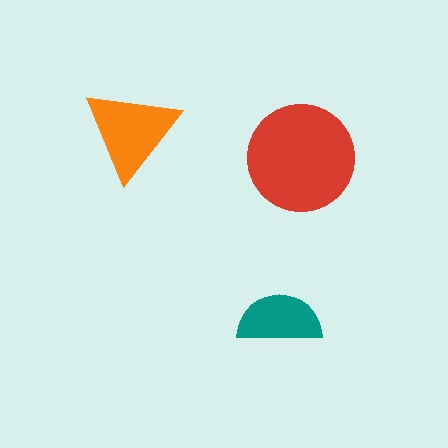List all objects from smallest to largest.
The teal semicircle, the orange triangle, the red circle.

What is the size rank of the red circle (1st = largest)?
1st.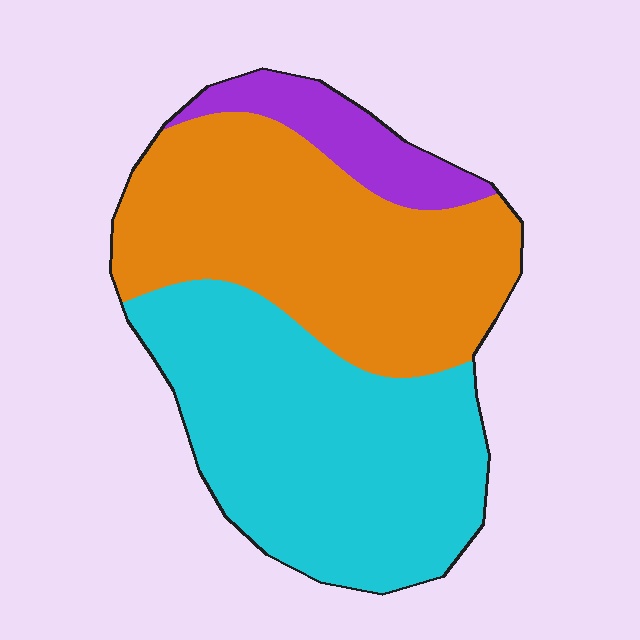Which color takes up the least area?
Purple, at roughly 10%.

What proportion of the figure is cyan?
Cyan covers 46% of the figure.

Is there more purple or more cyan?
Cyan.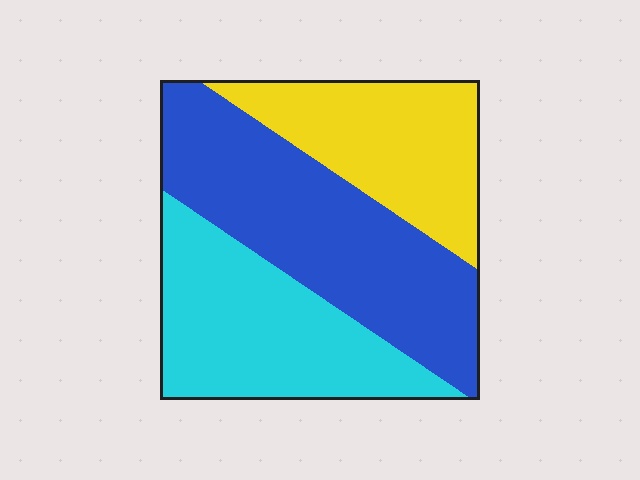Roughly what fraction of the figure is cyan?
Cyan covers about 30% of the figure.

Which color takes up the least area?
Yellow, at roughly 25%.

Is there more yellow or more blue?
Blue.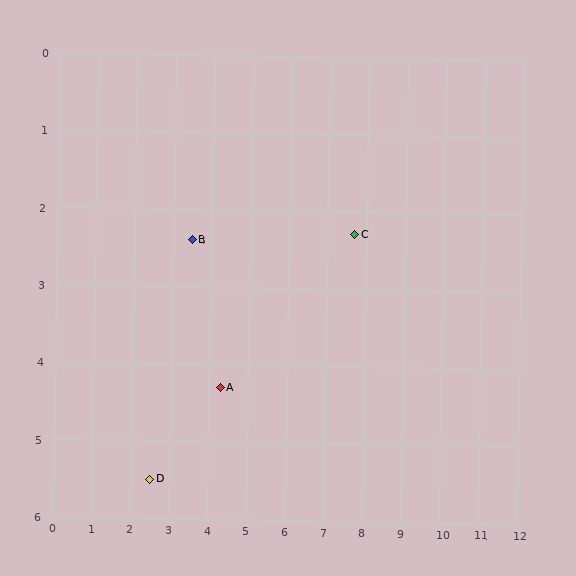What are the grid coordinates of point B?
Point B is at approximately (3.5, 2.4).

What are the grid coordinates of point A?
Point A is at approximately (4.3, 4.3).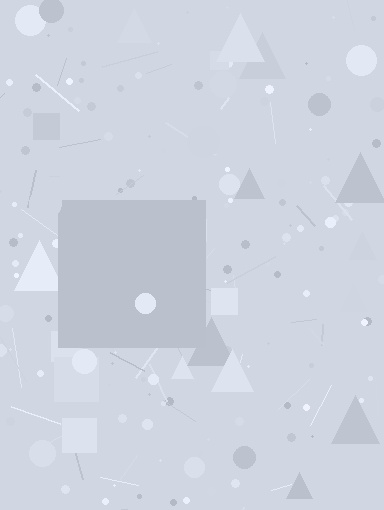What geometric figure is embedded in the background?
A square is embedded in the background.